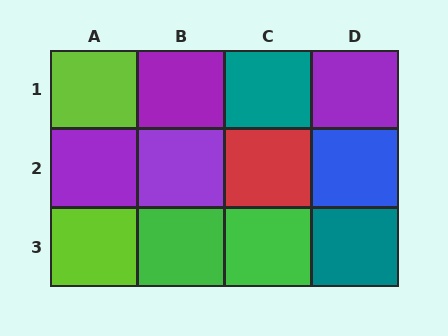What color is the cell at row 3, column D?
Teal.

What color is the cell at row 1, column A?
Lime.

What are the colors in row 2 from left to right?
Purple, purple, red, blue.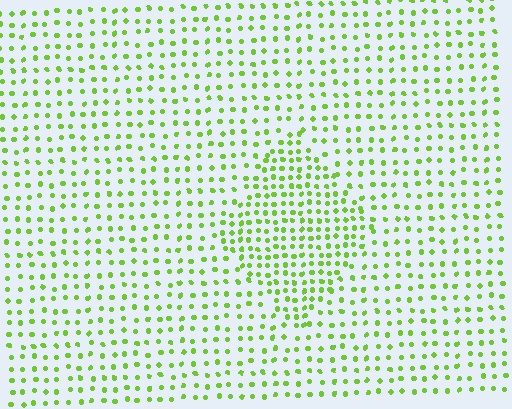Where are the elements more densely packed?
The elements are more densely packed inside the diamond boundary.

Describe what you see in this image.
The image contains small lime elements arranged at two different densities. A diamond-shaped region is visible where the elements are more densely packed than the surrounding area.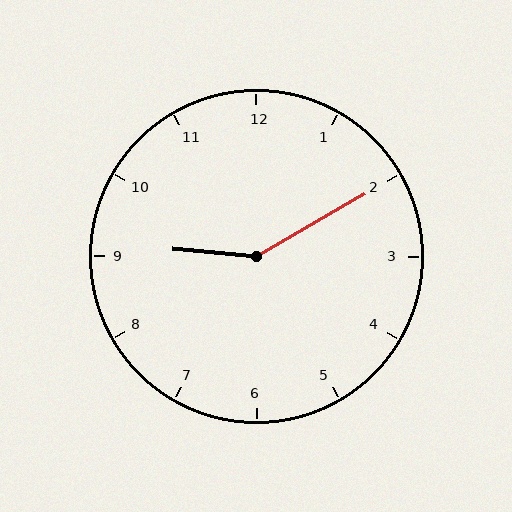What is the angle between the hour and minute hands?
Approximately 145 degrees.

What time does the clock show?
9:10.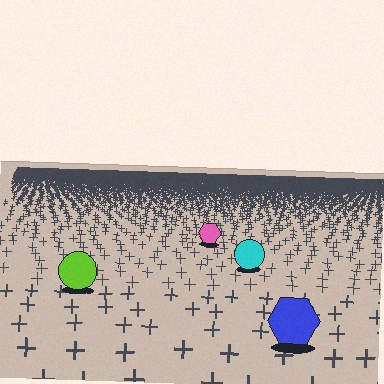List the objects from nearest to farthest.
From nearest to farthest: the blue hexagon, the lime circle, the cyan circle, the pink hexagon.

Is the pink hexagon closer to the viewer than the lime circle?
No. The lime circle is closer — you can tell from the texture gradient: the ground texture is coarser near it.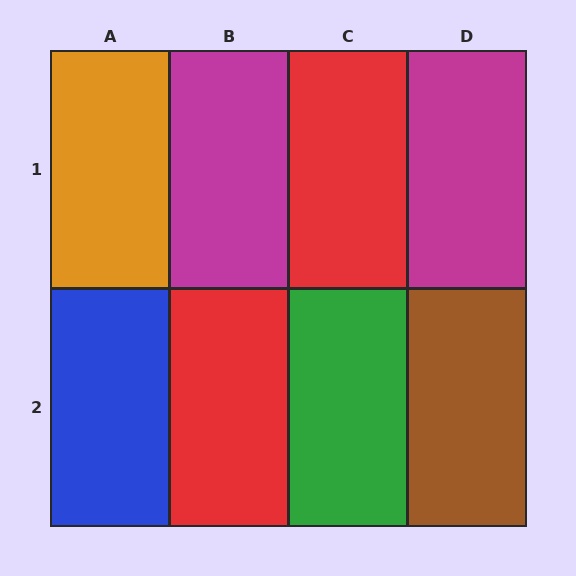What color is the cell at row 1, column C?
Red.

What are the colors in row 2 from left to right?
Blue, red, green, brown.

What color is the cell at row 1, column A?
Orange.